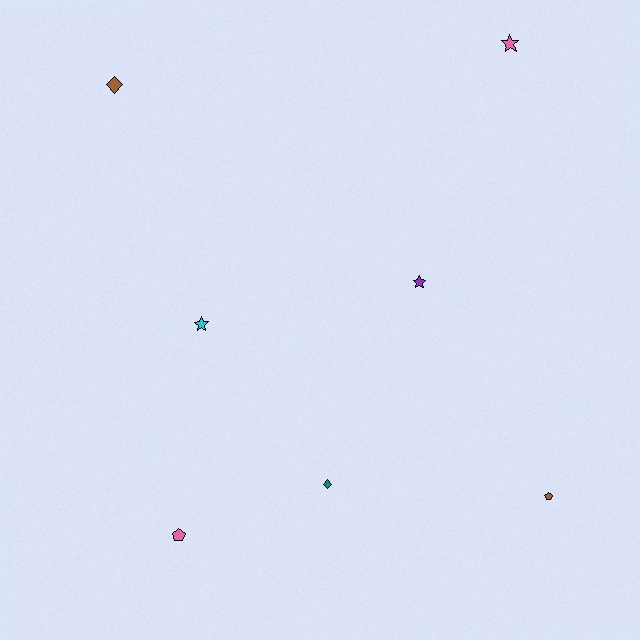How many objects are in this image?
There are 7 objects.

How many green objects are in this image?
There are no green objects.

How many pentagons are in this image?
There are 2 pentagons.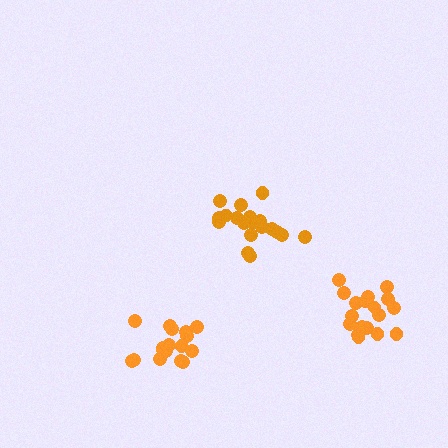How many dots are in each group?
Group 1: 18 dots, Group 2: 19 dots, Group 3: 17 dots (54 total).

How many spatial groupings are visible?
There are 3 spatial groupings.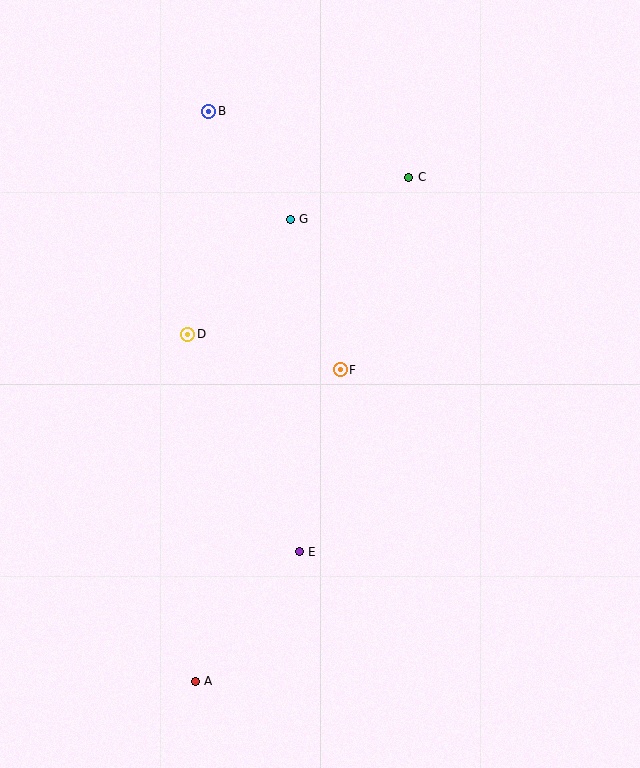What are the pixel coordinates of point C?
Point C is at (409, 177).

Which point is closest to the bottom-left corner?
Point A is closest to the bottom-left corner.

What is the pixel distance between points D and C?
The distance between D and C is 271 pixels.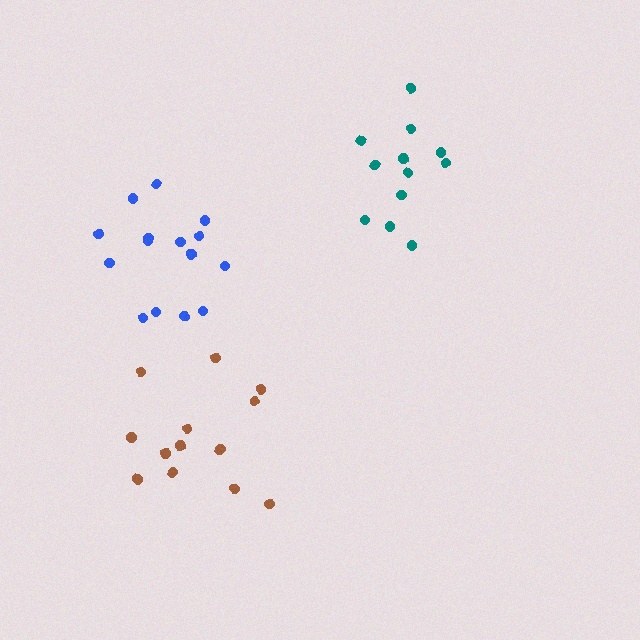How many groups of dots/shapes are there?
There are 3 groups.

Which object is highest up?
The teal cluster is topmost.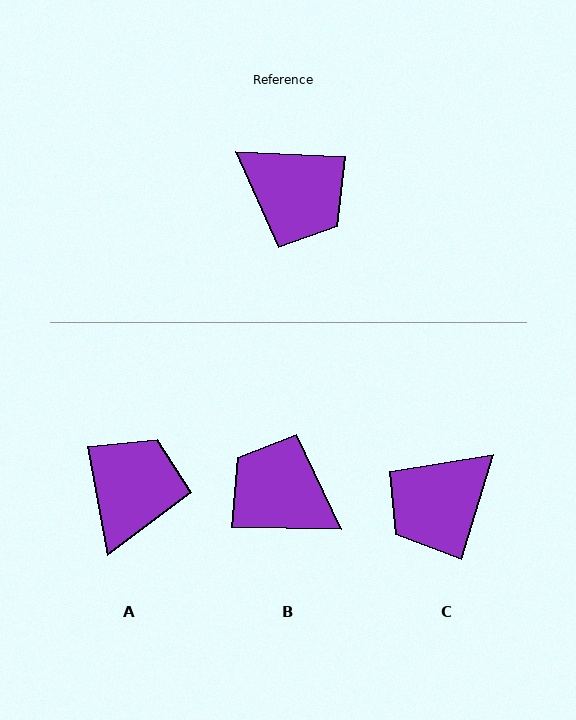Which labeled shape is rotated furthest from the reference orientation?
B, about 179 degrees away.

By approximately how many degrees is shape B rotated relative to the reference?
Approximately 179 degrees clockwise.